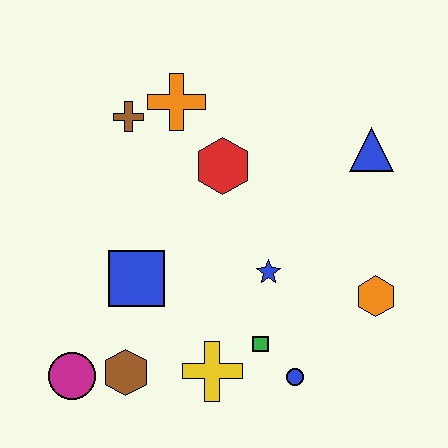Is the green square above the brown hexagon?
Yes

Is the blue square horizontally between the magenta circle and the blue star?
Yes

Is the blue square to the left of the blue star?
Yes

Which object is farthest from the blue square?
The blue triangle is farthest from the blue square.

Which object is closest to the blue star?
The green square is closest to the blue star.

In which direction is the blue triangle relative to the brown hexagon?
The blue triangle is to the right of the brown hexagon.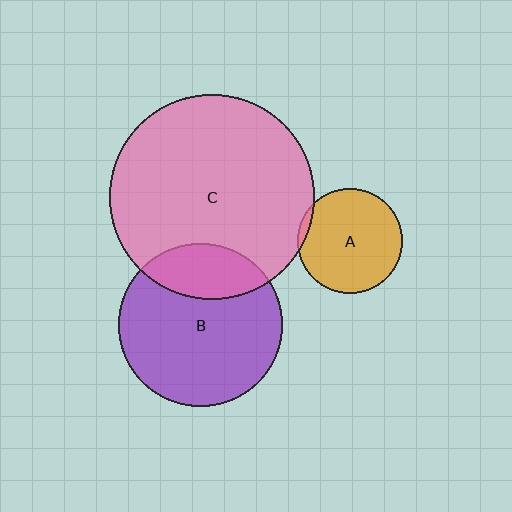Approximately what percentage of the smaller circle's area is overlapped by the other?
Approximately 5%.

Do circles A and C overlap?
Yes.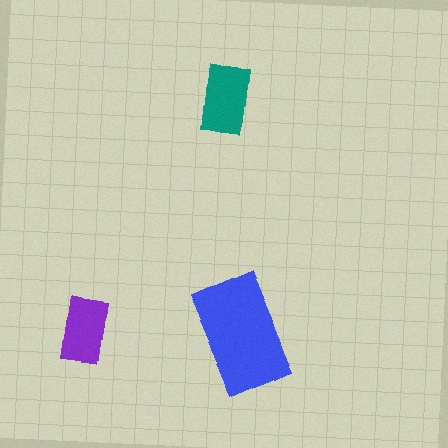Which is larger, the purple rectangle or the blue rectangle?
The blue one.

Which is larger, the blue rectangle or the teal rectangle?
The blue one.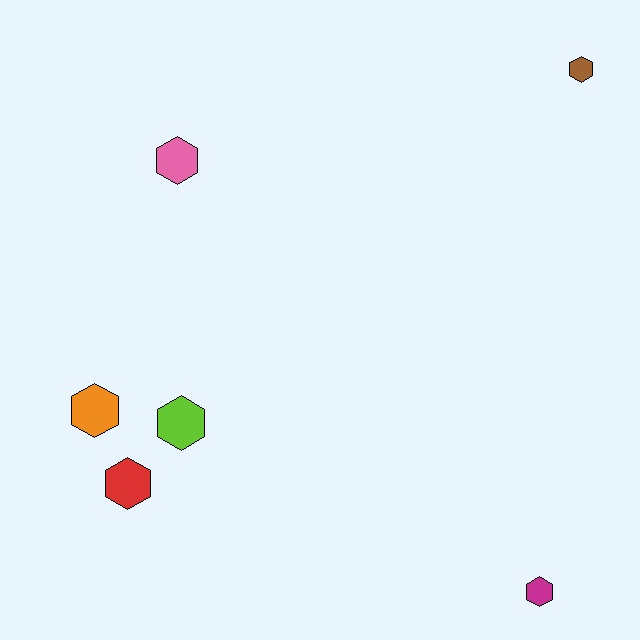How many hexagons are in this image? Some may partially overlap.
There are 6 hexagons.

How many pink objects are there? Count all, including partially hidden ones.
There is 1 pink object.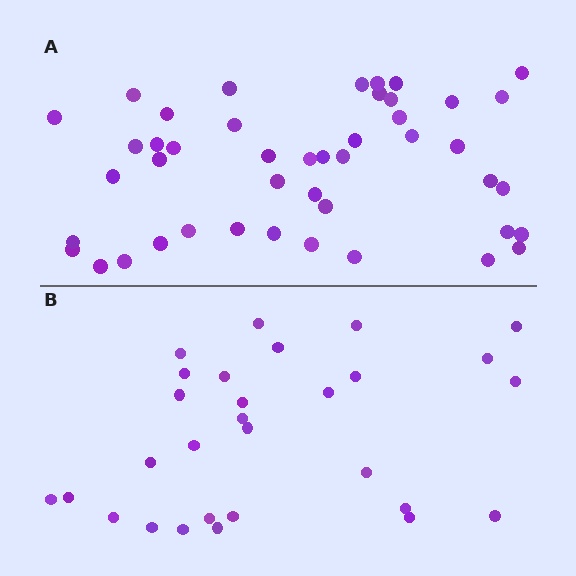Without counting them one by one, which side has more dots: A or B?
Region A (the top region) has more dots.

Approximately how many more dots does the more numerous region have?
Region A has approximately 15 more dots than region B.